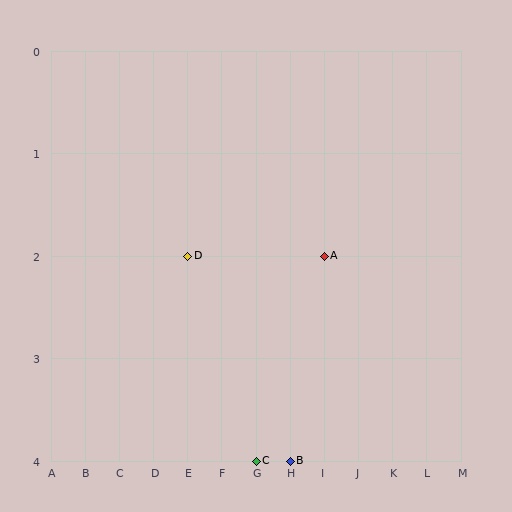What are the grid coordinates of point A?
Point A is at grid coordinates (I, 2).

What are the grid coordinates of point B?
Point B is at grid coordinates (H, 4).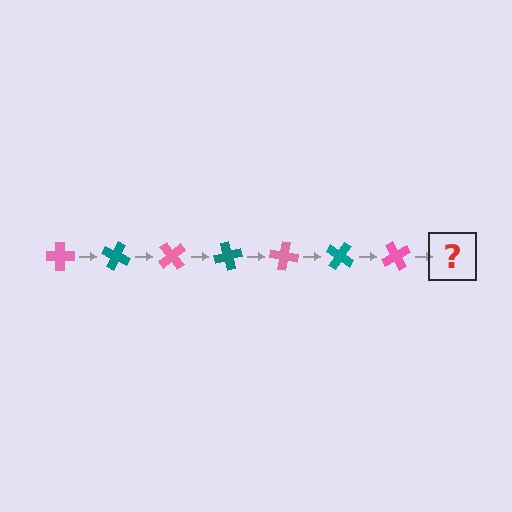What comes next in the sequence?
The next element should be a teal cross, rotated 175 degrees from the start.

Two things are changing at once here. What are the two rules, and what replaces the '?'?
The two rules are that it rotates 25 degrees each step and the color cycles through pink and teal. The '?' should be a teal cross, rotated 175 degrees from the start.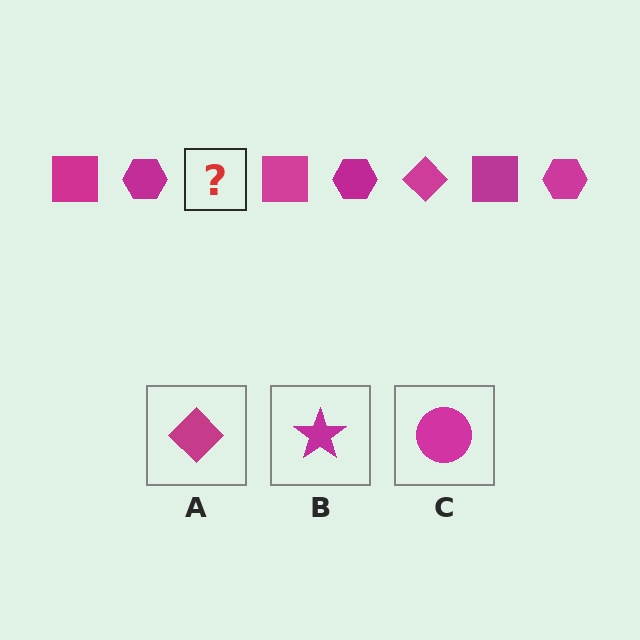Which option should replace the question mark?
Option A.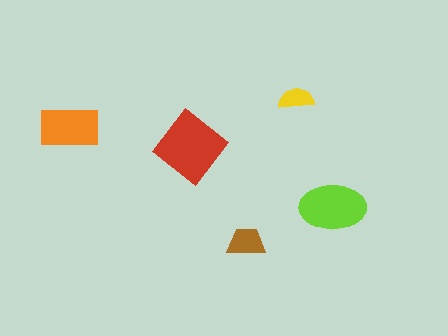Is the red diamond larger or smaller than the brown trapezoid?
Larger.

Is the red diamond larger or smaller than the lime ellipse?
Larger.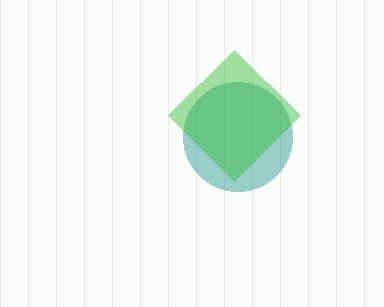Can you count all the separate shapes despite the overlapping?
Yes, there are 2 separate shapes.